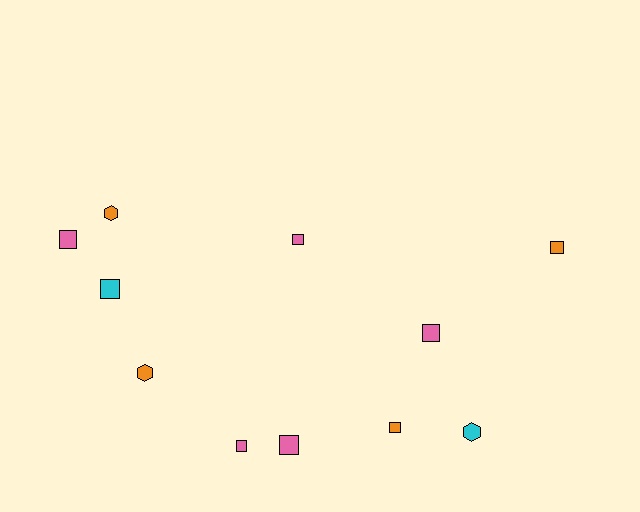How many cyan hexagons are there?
There is 1 cyan hexagon.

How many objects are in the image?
There are 11 objects.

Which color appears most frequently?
Pink, with 5 objects.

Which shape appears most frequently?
Square, with 8 objects.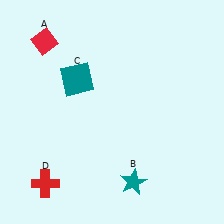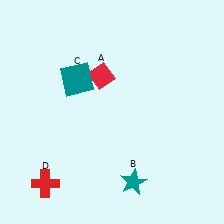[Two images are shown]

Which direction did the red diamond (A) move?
The red diamond (A) moved right.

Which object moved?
The red diamond (A) moved right.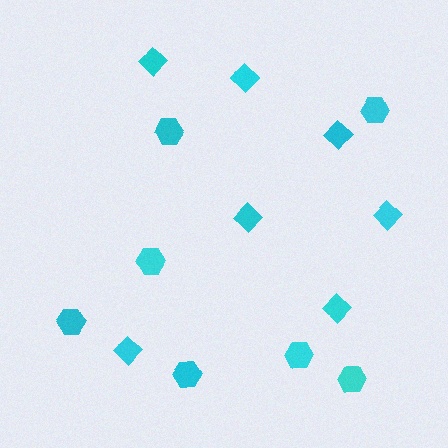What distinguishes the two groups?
There are 2 groups: one group of hexagons (7) and one group of diamonds (7).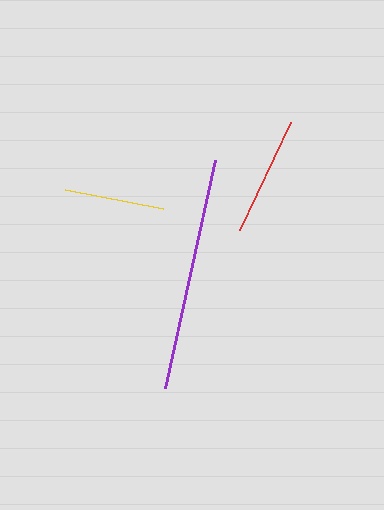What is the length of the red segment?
The red segment is approximately 120 pixels long.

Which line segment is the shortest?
The yellow line is the shortest at approximately 100 pixels.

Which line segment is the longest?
The purple line is the longest at approximately 233 pixels.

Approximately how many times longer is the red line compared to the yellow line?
The red line is approximately 1.2 times the length of the yellow line.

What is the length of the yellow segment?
The yellow segment is approximately 100 pixels long.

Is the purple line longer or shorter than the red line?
The purple line is longer than the red line.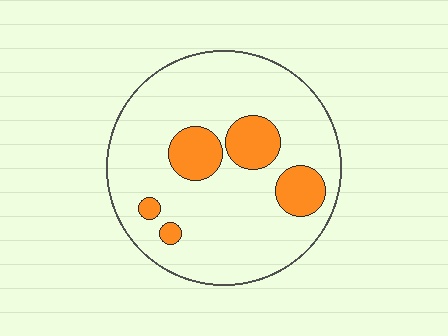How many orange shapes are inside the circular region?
5.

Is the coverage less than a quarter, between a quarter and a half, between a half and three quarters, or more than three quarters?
Less than a quarter.